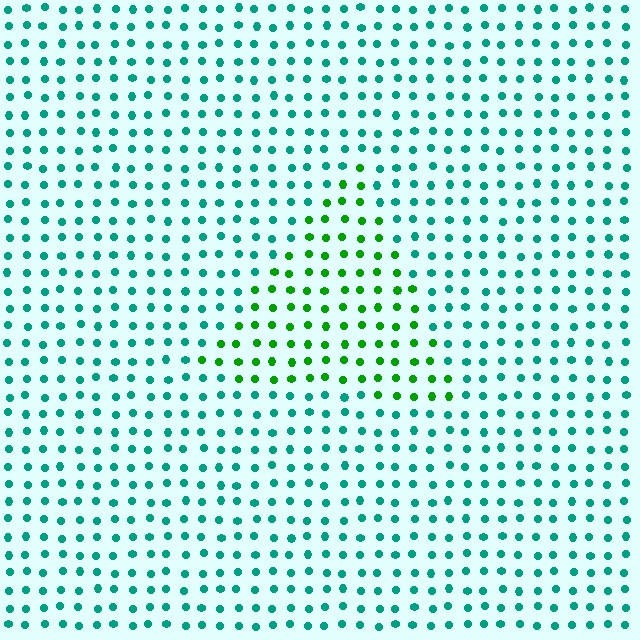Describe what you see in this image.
The image is filled with small teal elements in a uniform arrangement. A triangle-shaped region is visible where the elements are tinted to a slightly different hue, forming a subtle color boundary.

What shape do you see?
I see a triangle.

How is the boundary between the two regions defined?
The boundary is defined purely by a slight shift in hue (about 47 degrees). Spacing, size, and orientation are identical on both sides.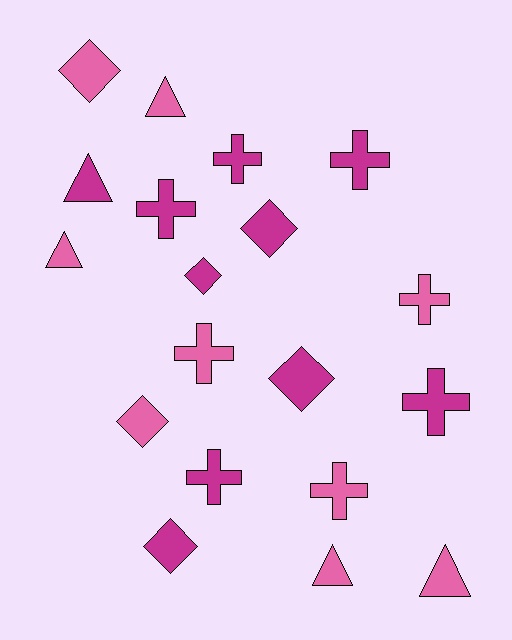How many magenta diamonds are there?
There are 4 magenta diamonds.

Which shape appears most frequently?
Cross, with 8 objects.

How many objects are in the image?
There are 19 objects.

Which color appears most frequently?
Magenta, with 10 objects.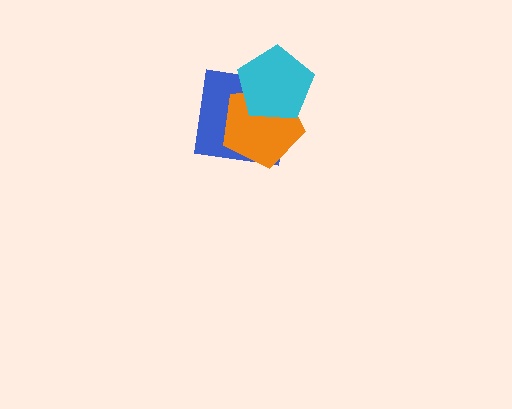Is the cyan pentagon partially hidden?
No, no other shape covers it.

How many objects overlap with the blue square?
2 objects overlap with the blue square.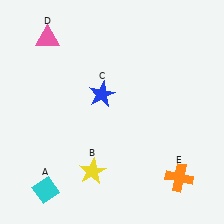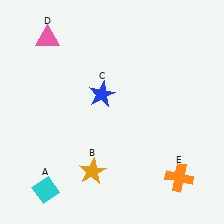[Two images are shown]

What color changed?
The star (B) changed from yellow in Image 1 to orange in Image 2.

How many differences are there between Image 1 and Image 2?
There is 1 difference between the two images.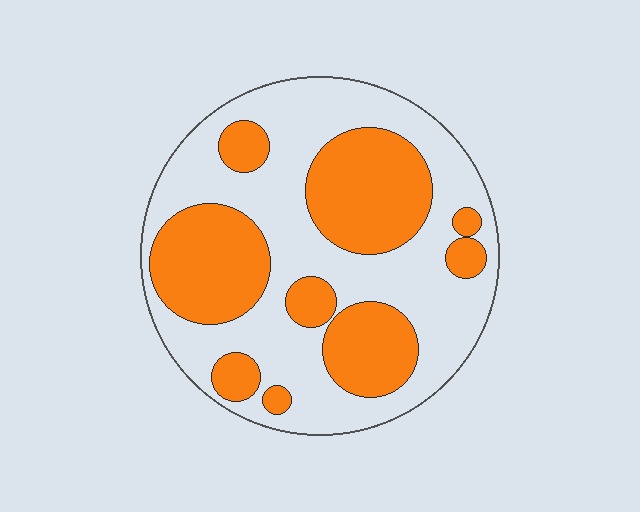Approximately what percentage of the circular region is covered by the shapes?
Approximately 40%.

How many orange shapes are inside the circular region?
9.